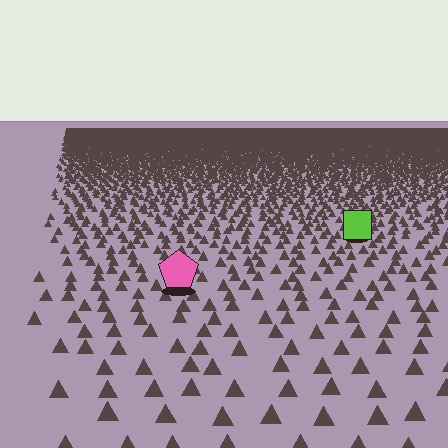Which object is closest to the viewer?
The pink pentagon is closest. The texture marks near it are larger and more spread out.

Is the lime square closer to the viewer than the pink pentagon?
No. The pink pentagon is closer — you can tell from the texture gradient: the ground texture is coarser near it.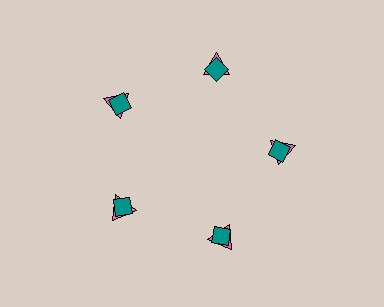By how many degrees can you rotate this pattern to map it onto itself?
The pattern maps onto itself every 72 degrees of rotation.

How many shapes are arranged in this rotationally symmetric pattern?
There are 10 shapes, arranged in 5 groups of 2.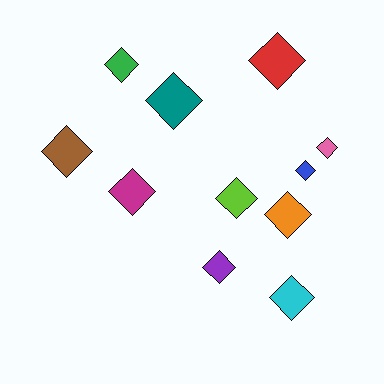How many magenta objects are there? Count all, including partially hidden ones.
There is 1 magenta object.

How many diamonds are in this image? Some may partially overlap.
There are 11 diamonds.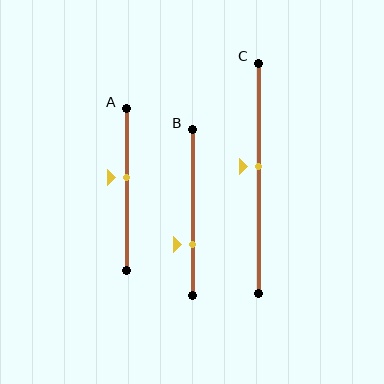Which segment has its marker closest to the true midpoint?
Segment C has its marker closest to the true midpoint.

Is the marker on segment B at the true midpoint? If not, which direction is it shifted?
No, the marker on segment B is shifted downward by about 19% of the segment length.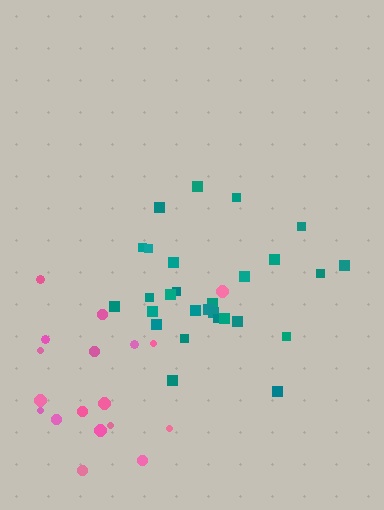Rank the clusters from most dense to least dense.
teal, pink.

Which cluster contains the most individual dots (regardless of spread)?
Teal (28).